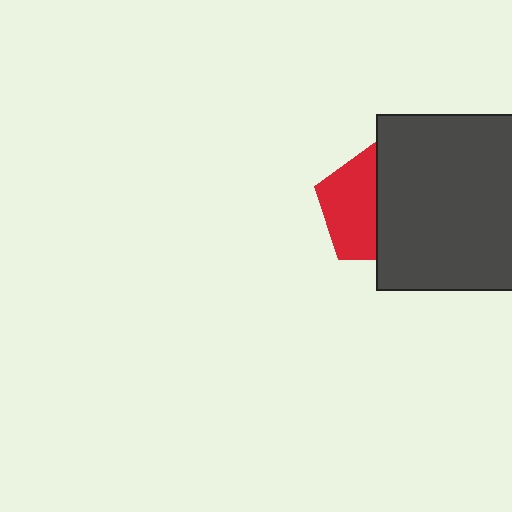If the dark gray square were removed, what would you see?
You would see the complete red pentagon.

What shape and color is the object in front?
The object in front is a dark gray square.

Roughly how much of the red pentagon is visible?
About half of it is visible (roughly 48%).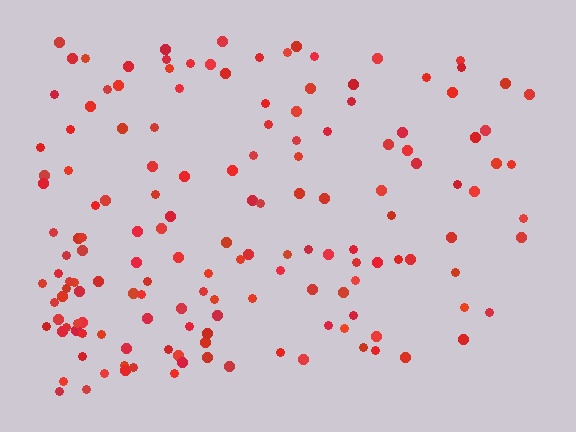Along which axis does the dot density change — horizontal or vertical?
Horizontal.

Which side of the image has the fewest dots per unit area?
The right.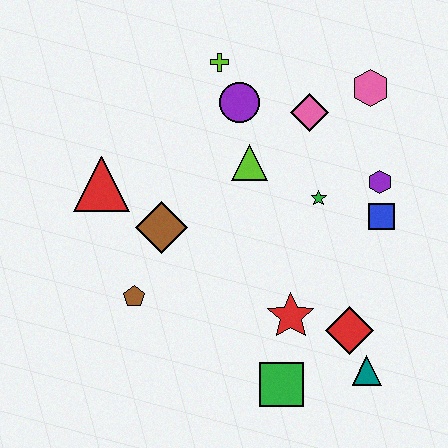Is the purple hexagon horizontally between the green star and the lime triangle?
No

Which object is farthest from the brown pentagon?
The pink hexagon is farthest from the brown pentagon.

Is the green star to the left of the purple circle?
No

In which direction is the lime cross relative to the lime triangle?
The lime cross is above the lime triangle.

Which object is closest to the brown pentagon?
The brown diamond is closest to the brown pentagon.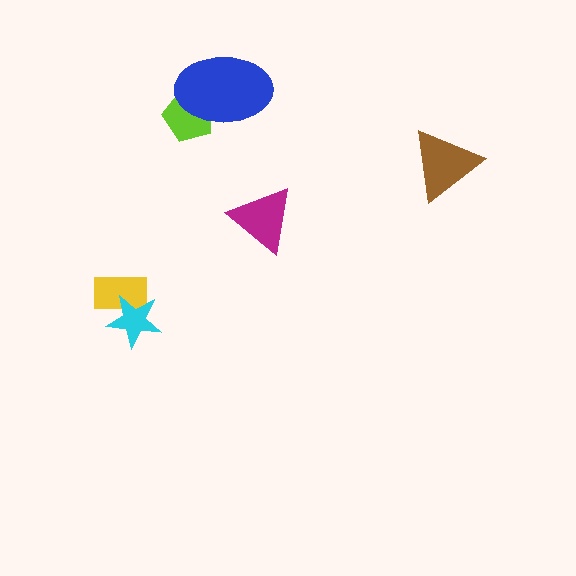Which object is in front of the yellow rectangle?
The cyan star is in front of the yellow rectangle.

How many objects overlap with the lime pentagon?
1 object overlaps with the lime pentagon.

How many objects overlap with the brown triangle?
0 objects overlap with the brown triangle.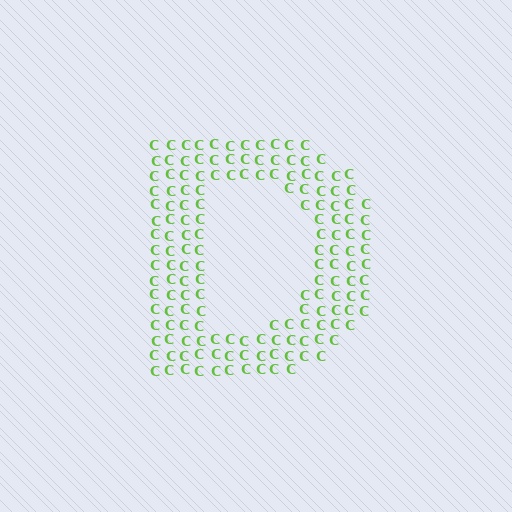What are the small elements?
The small elements are letter C's.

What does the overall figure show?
The overall figure shows the letter D.